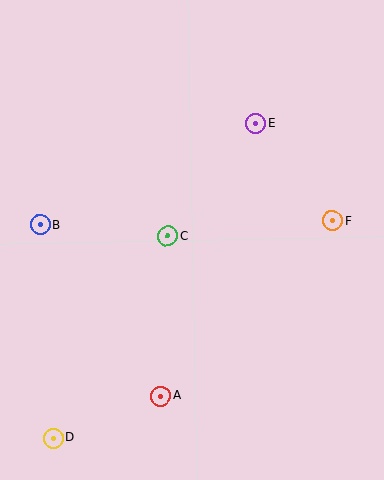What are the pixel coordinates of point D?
Point D is at (53, 438).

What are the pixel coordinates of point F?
Point F is at (333, 221).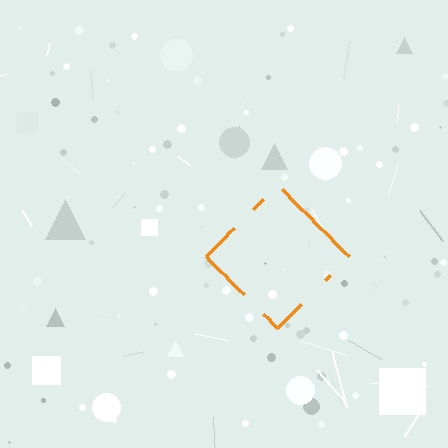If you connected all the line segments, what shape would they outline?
They would outline a diamond.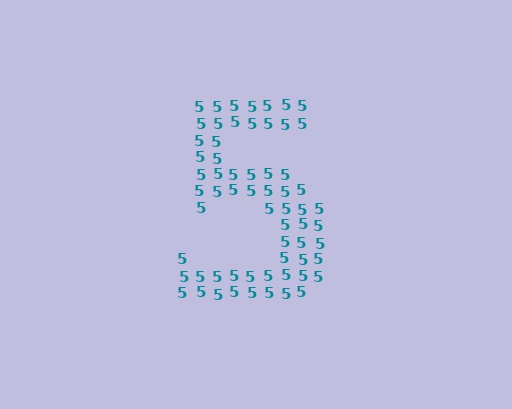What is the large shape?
The large shape is the digit 5.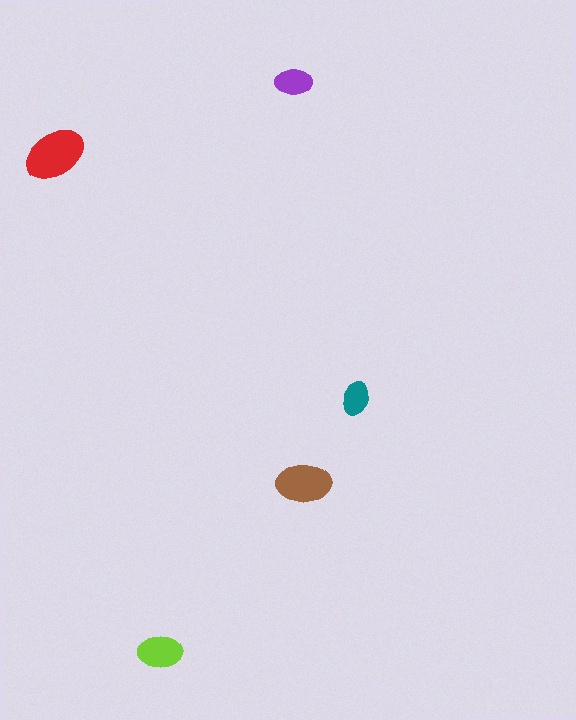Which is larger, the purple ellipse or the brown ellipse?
The brown one.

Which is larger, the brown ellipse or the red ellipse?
The red one.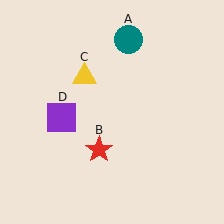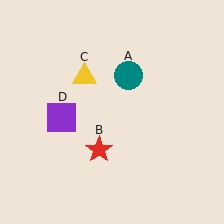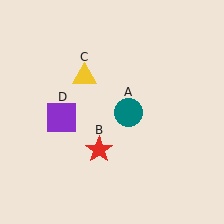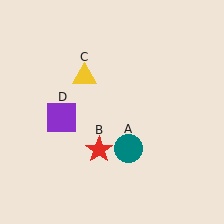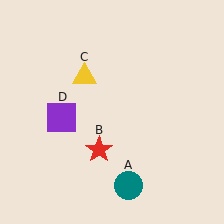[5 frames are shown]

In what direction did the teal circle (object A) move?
The teal circle (object A) moved down.